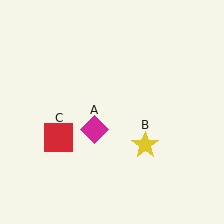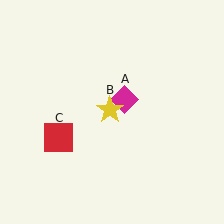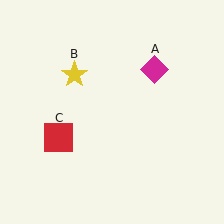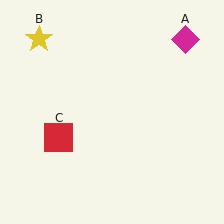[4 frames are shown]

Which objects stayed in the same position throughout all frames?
Red square (object C) remained stationary.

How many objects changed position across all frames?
2 objects changed position: magenta diamond (object A), yellow star (object B).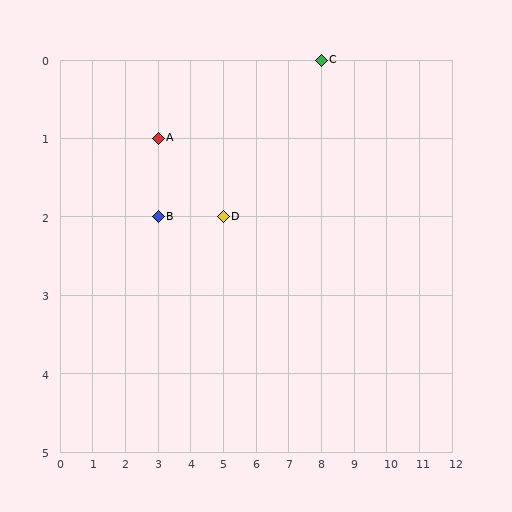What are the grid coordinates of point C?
Point C is at grid coordinates (8, 0).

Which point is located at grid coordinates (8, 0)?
Point C is at (8, 0).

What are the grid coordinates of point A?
Point A is at grid coordinates (3, 1).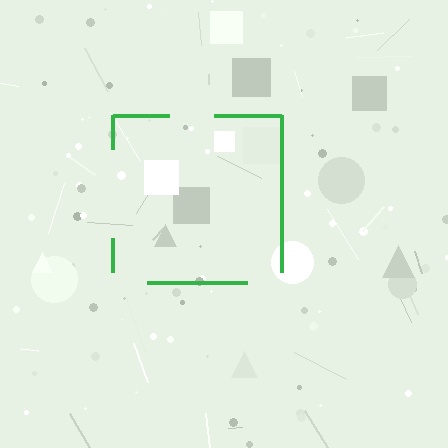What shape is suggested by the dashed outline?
The dashed outline suggests a square.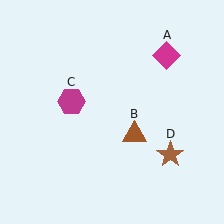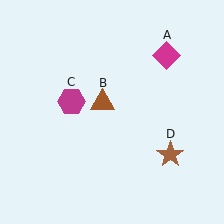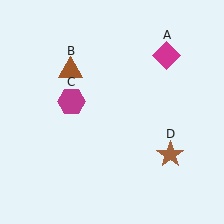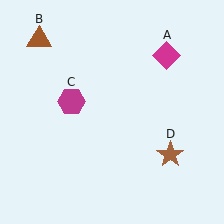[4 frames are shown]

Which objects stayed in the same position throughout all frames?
Magenta diamond (object A) and magenta hexagon (object C) and brown star (object D) remained stationary.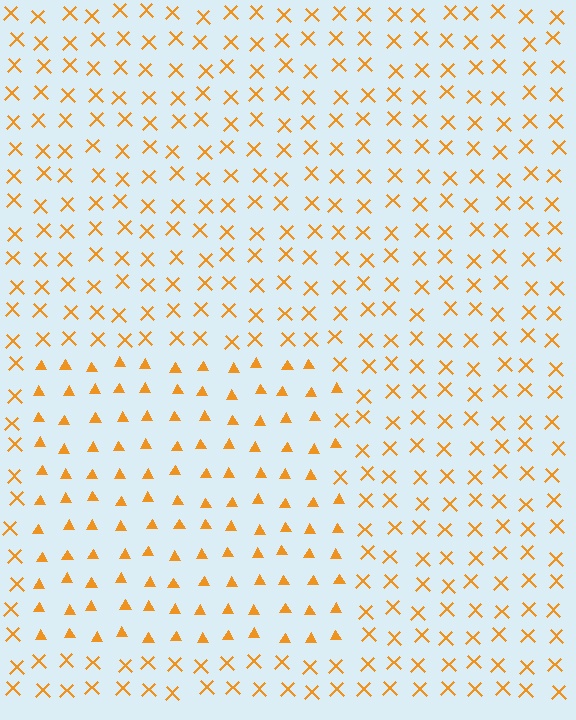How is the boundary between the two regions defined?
The boundary is defined by a change in element shape: triangles inside vs. X marks outside. All elements share the same color and spacing.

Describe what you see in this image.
The image is filled with small orange elements arranged in a uniform grid. A rectangle-shaped region contains triangles, while the surrounding area contains X marks. The boundary is defined purely by the change in element shape.